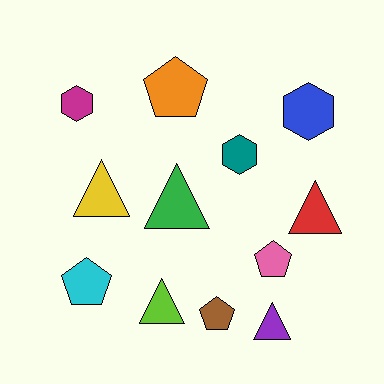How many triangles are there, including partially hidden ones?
There are 5 triangles.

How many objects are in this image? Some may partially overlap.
There are 12 objects.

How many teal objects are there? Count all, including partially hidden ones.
There is 1 teal object.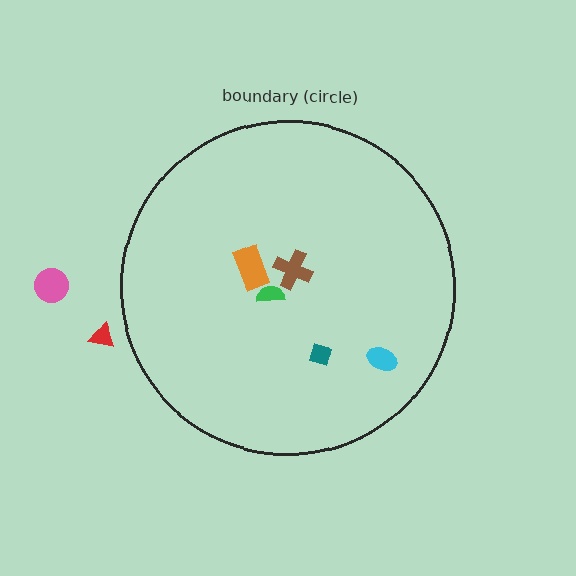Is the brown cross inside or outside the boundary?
Inside.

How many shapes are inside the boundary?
5 inside, 2 outside.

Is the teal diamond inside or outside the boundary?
Inside.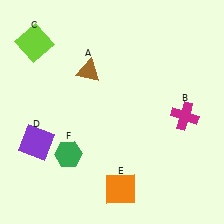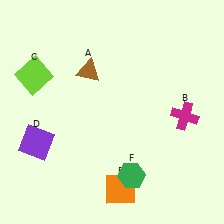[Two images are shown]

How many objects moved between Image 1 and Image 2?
2 objects moved between the two images.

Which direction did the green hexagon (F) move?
The green hexagon (F) moved right.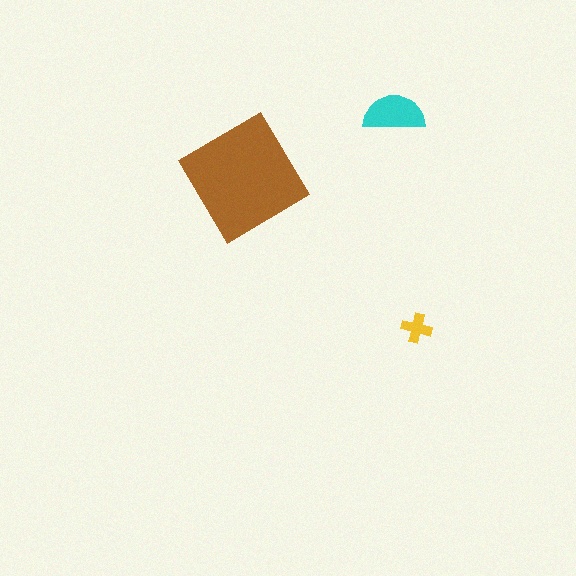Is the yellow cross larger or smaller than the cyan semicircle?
Smaller.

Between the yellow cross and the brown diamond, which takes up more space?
The brown diamond.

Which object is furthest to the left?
The brown diamond is leftmost.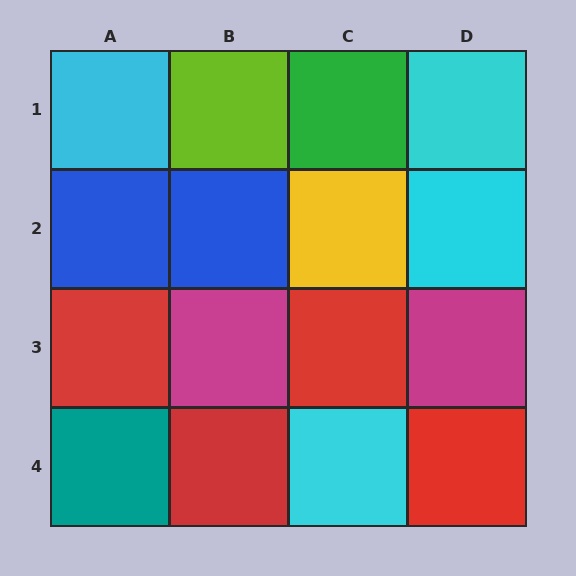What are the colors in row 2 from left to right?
Blue, blue, yellow, cyan.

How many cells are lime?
1 cell is lime.